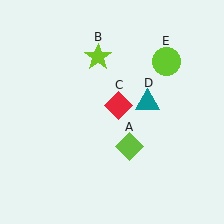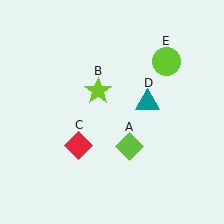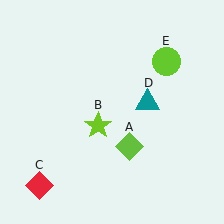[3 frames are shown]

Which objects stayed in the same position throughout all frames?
Lime diamond (object A) and teal triangle (object D) and lime circle (object E) remained stationary.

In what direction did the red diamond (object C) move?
The red diamond (object C) moved down and to the left.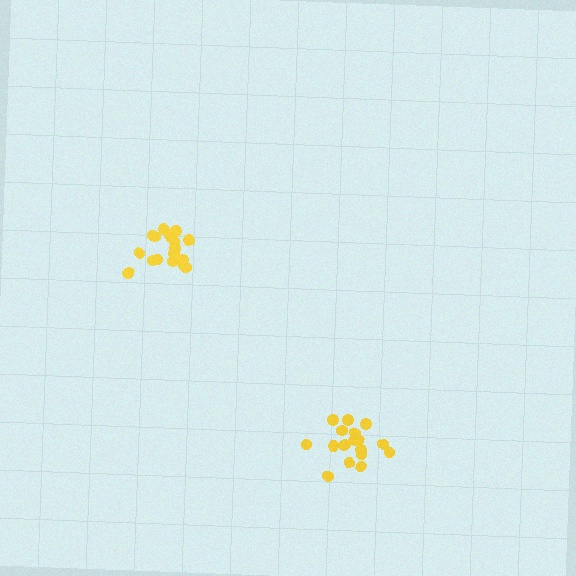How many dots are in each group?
Group 1: 18 dots, Group 2: 17 dots (35 total).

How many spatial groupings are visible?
There are 2 spatial groupings.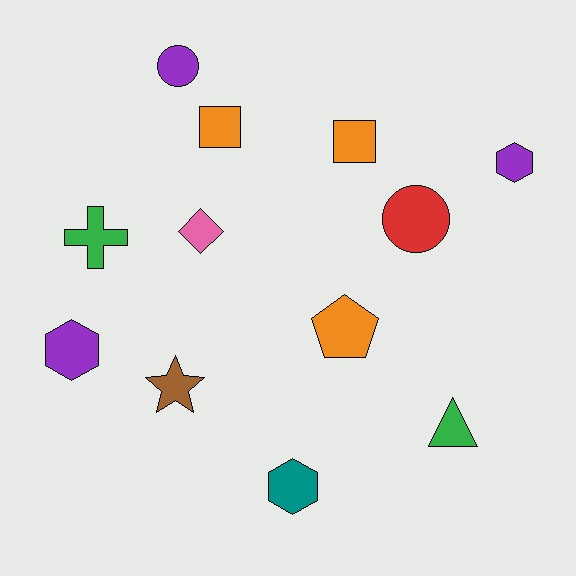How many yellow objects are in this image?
There are no yellow objects.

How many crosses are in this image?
There is 1 cross.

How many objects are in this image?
There are 12 objects.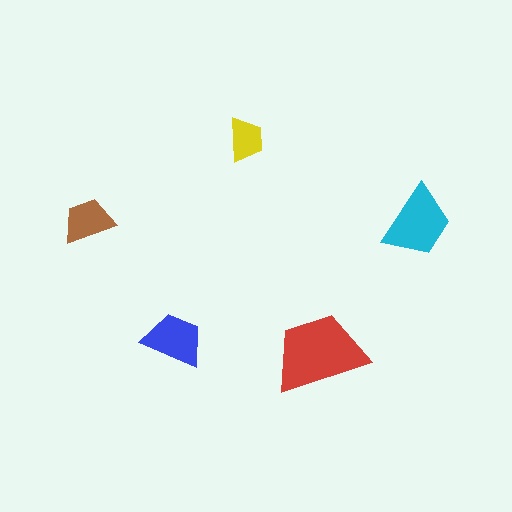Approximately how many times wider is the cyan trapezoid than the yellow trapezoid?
About 1.5 times wider.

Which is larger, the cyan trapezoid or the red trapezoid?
The red one.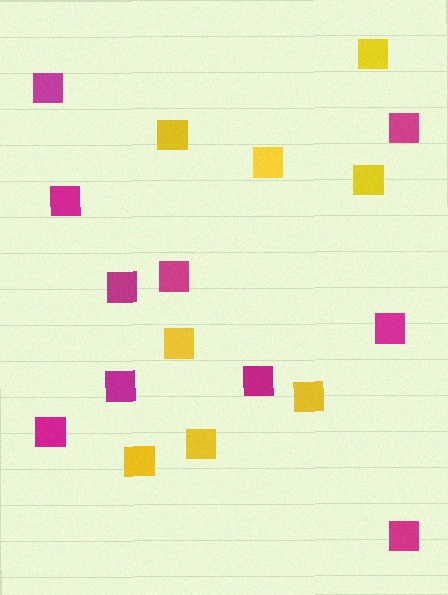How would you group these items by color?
There are 2 groups: one group of yellow squares (8) and one group of magenta squares (10).